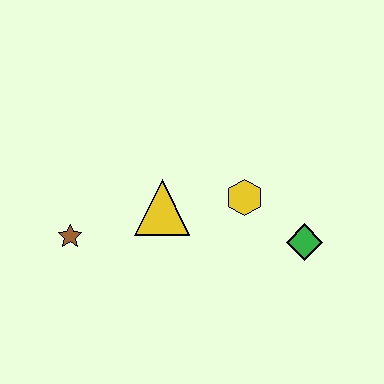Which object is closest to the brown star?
The yellow triangle is closest to the brown star.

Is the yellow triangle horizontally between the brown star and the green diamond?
Yes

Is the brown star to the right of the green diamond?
No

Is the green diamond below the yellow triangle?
Yes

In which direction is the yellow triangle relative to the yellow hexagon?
The yellow triangle is to the left of the yellow hexagon.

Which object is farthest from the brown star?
The green diamond is farthest from the brown star.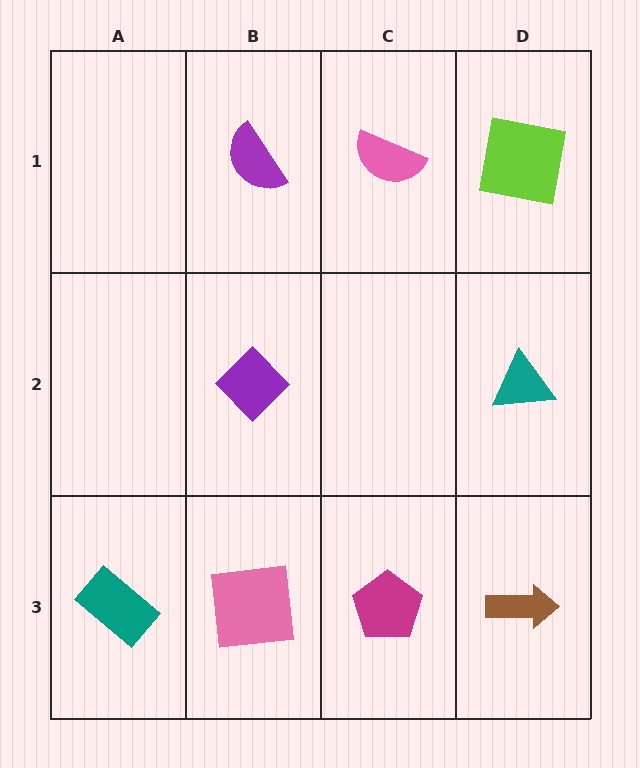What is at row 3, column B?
A pink square.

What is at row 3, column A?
A teal rectangle.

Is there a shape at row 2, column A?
No, that cell is empty.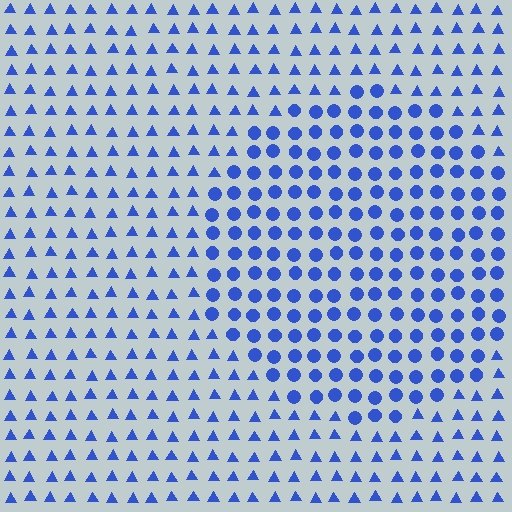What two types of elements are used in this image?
The image uses circles inside the circle region and triangles outside it.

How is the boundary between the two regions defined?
The boundary is defined by a change in element shape: circles inside vs. triangles outside. All elements share the same color and spacing.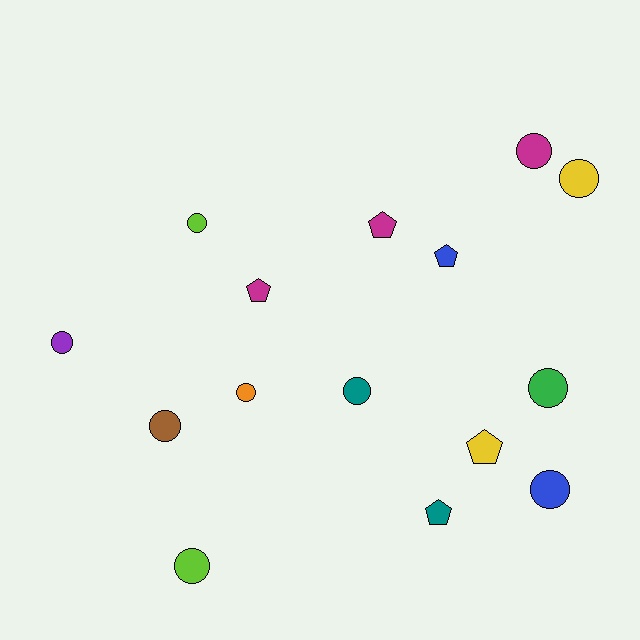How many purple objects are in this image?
There is 1 purple object.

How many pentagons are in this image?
There are 5 pentagons.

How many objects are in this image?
There are 15 objects.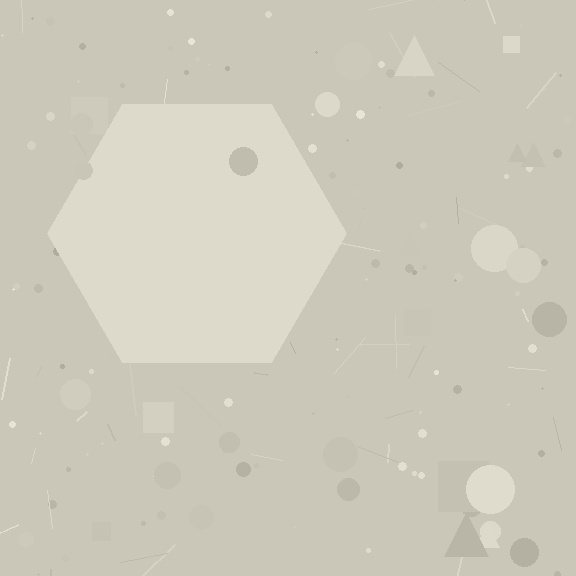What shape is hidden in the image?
A hexagon is hidden in the image.